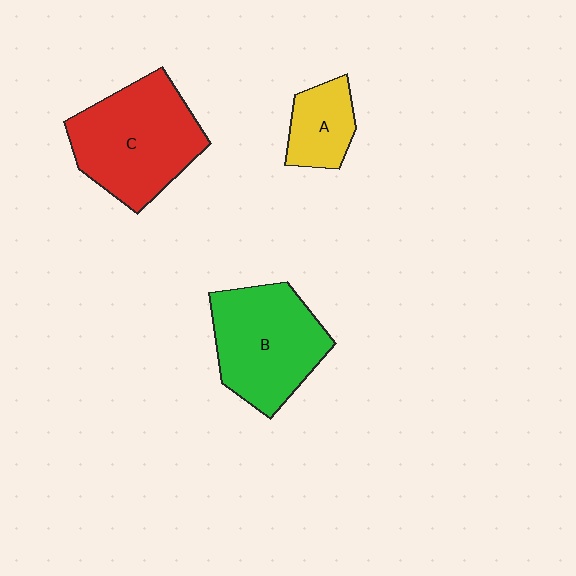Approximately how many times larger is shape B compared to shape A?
Approximately 2.2 times.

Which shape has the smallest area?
Shape A (yellow).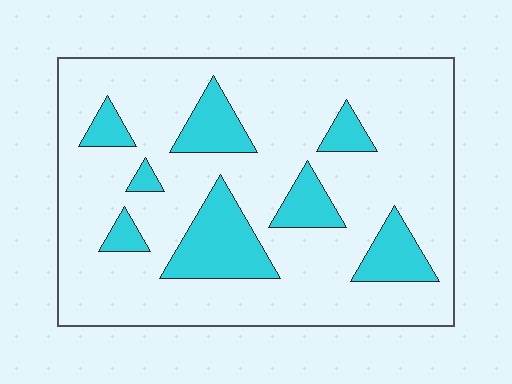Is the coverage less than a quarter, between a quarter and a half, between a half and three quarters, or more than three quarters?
Less than a quarter.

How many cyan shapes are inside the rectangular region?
8.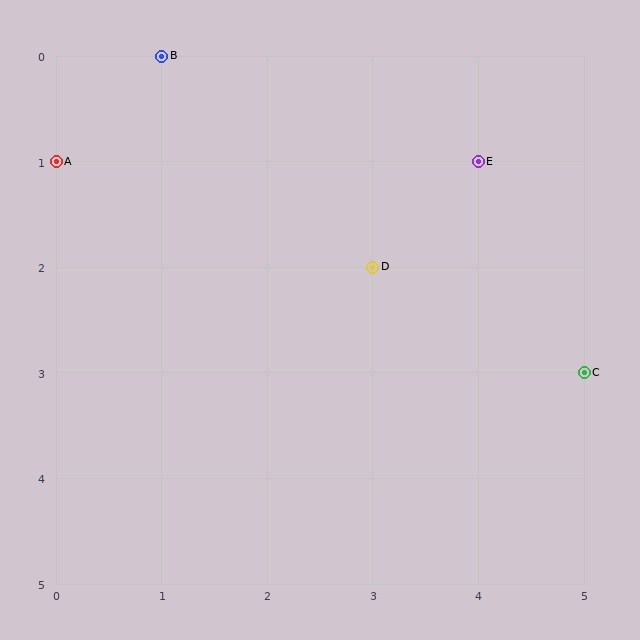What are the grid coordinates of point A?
Point A is at grid coordinates (0, 1).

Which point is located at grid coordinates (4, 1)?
Point E is at (4, 1).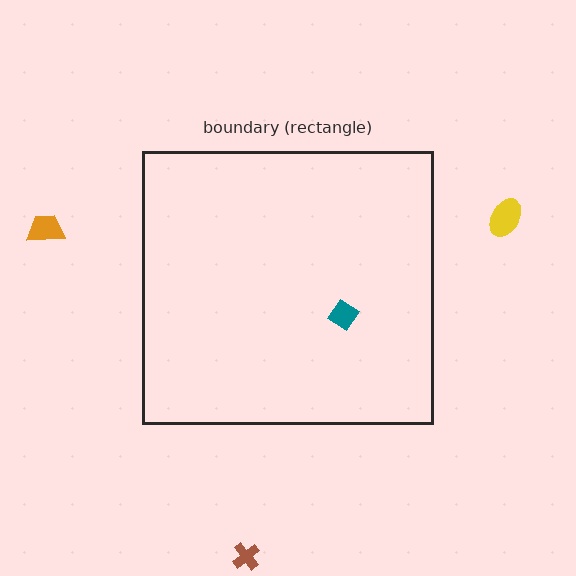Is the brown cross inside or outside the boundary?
Outside.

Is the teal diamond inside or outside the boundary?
Inside.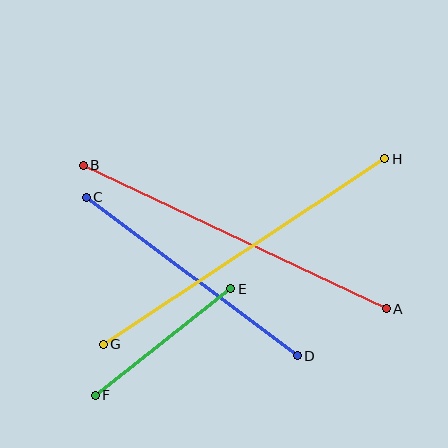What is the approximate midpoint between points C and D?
The midpoint is at approximately (192, 276) pixels.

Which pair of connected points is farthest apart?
Points G and H are farthest apart.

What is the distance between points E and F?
The distance is approximately 172 pixels.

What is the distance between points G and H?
The distance is approximately 337 pixels.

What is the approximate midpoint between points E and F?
The midpoint is at approximately (163, 342) pixels.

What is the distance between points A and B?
The distance is approximately 335 pixels.